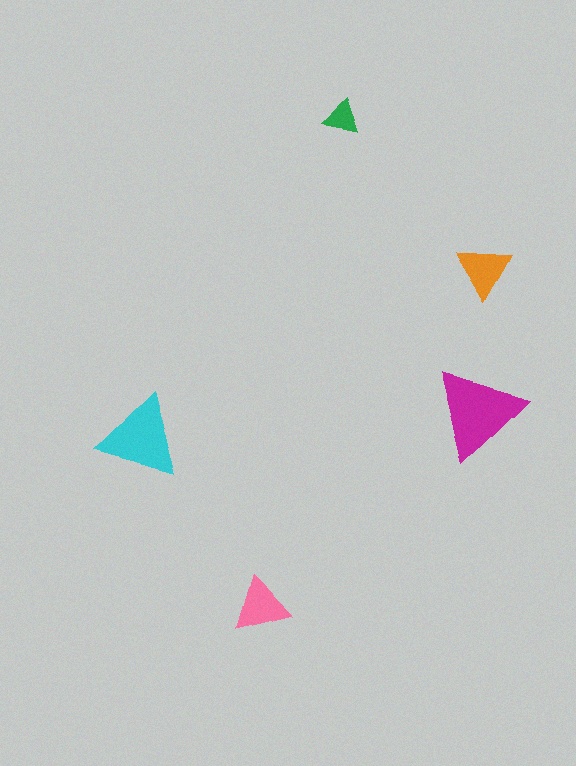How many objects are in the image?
There are 5 objects in the image.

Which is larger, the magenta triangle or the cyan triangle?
The magenta one.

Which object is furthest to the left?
The cyan triangle is leftmost.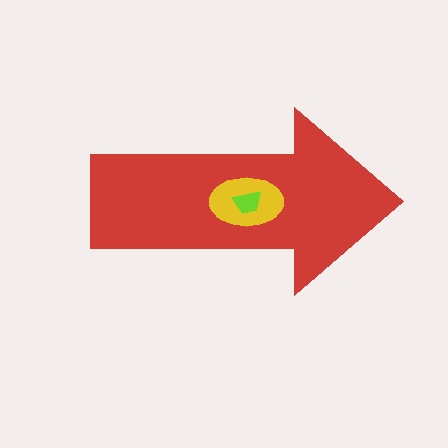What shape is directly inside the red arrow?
The yellow ellipse.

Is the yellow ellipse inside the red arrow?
Yes.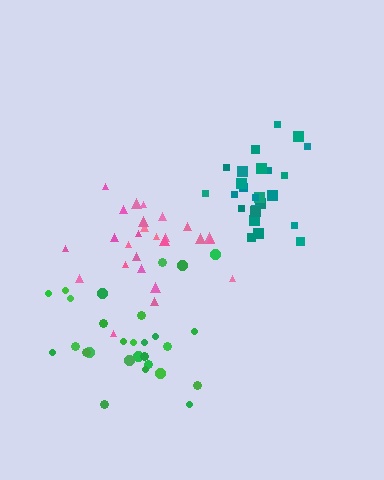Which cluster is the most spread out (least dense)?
Green.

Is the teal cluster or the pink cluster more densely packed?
Teal.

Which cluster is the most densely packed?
Teal.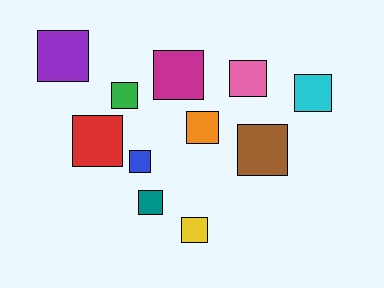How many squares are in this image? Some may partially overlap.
There are 11 squares.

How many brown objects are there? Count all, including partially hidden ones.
There is 1 brown object.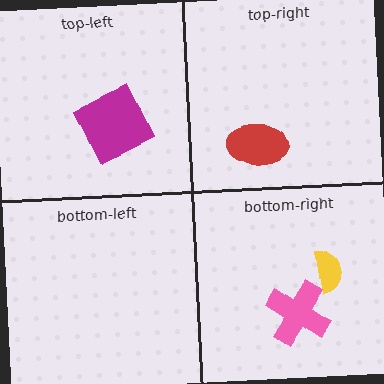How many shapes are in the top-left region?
1.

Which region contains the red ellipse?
The top-right region.